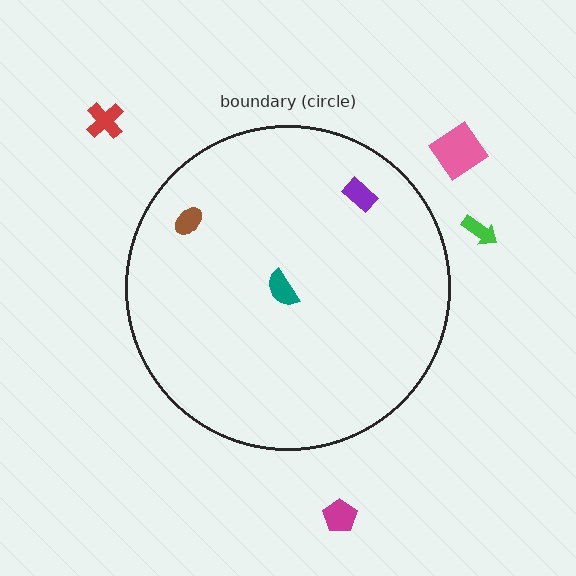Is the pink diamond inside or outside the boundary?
Outside.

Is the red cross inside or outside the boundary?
Outside.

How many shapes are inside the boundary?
3 inside, 4 outside.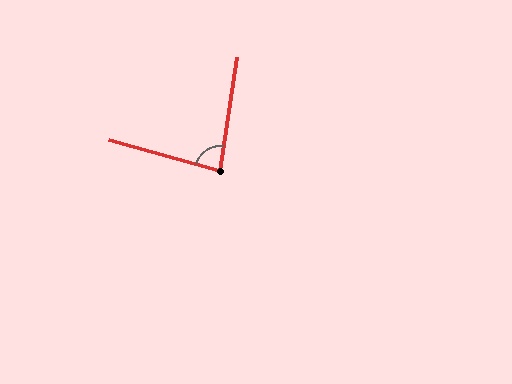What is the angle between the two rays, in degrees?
Approximately 83 degrees.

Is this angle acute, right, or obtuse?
It is acute.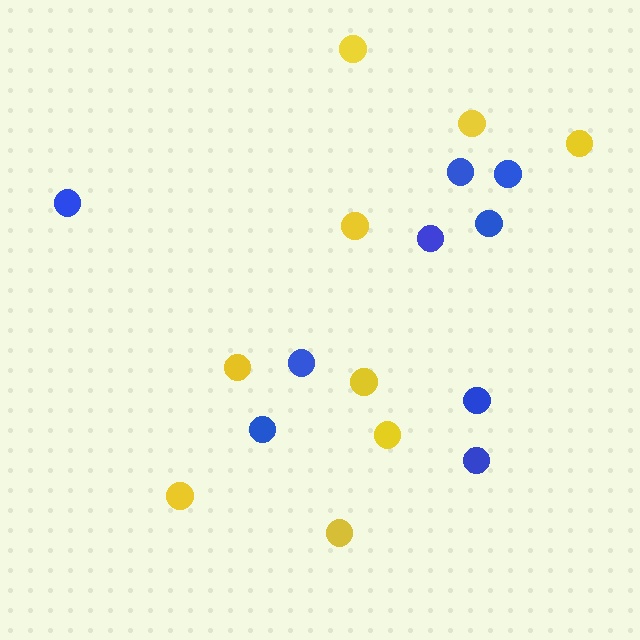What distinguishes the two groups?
There are 2 groups: one group of yellow circles (9) and one group of blue circles (9).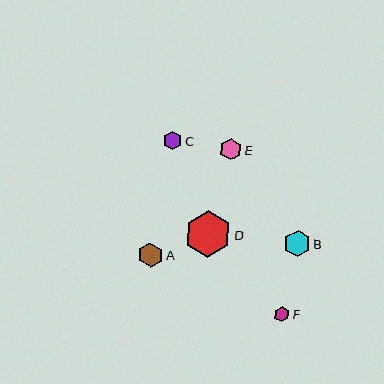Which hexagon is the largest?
Hexagon D is the largest with a size of approximately 47 pixels.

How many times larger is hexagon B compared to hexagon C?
Hexagon B is approximately 1.4 times the size of hexagon C.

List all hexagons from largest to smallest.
From largest to smallest: D, B, A, E, C, F.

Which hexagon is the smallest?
Hexagon F is the smallest with a size of approximately 15 pixels.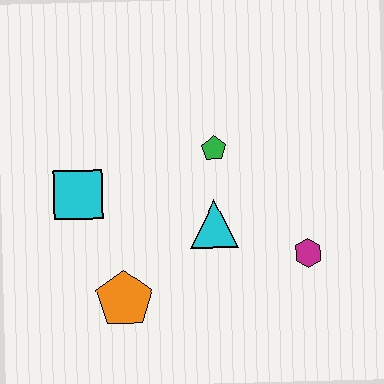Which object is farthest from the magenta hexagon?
The cyan square is farthest from the magenta hexagon.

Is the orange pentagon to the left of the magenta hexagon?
Yes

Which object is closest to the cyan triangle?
The green pentagon is closest to the cyan triangle.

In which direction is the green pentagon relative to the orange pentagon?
The green pentagon is above the orange pentagon.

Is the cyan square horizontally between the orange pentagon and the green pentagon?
No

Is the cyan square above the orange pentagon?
Yes